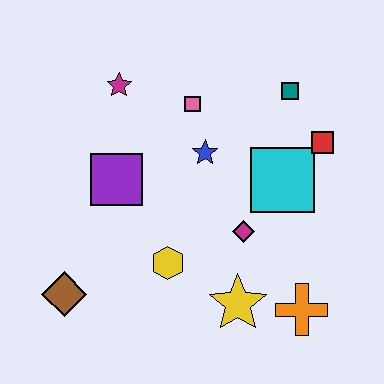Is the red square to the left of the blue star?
No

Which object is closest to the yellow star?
The orange cross is closest to the yellow star.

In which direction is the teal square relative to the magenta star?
The teal square is to the right of the magenta star.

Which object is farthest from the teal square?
The brown diamond is farthest from the teal square.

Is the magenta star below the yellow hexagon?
No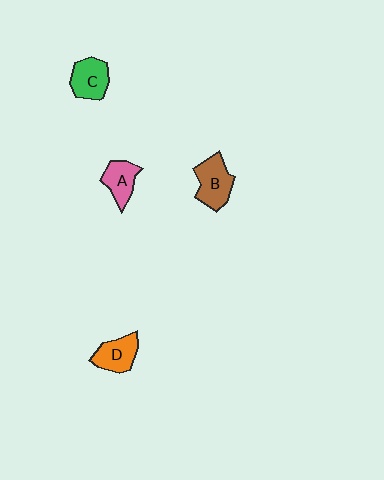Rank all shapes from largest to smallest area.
From largest to smallest: B (brown), C (green), D (orange), A (pink).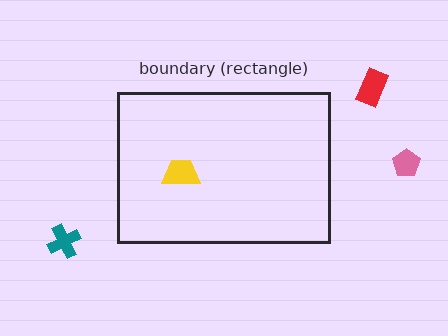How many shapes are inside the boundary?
1 inside, 3 outside.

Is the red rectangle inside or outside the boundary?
Outside.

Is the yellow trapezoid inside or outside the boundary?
Inside.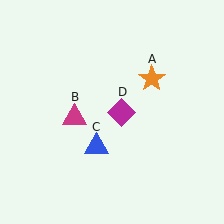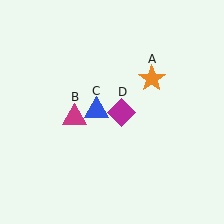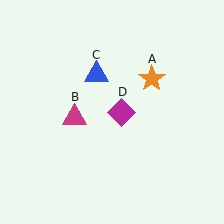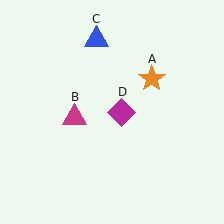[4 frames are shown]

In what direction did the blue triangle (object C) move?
The blue triangle (object C) moved up.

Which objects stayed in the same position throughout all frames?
Orange star (object A) and magenta triangle (object B) and magenta diamond (object D) remained stationary.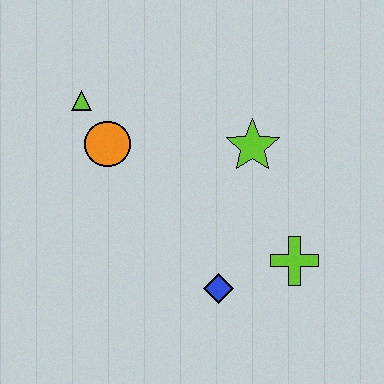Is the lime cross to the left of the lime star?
No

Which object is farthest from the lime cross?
The lime triangle is farthest from the lime cross.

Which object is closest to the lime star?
The lime cross is closest to the lime star.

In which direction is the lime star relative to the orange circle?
The lime star is to the right of the orange circle.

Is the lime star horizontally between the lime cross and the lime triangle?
Yes